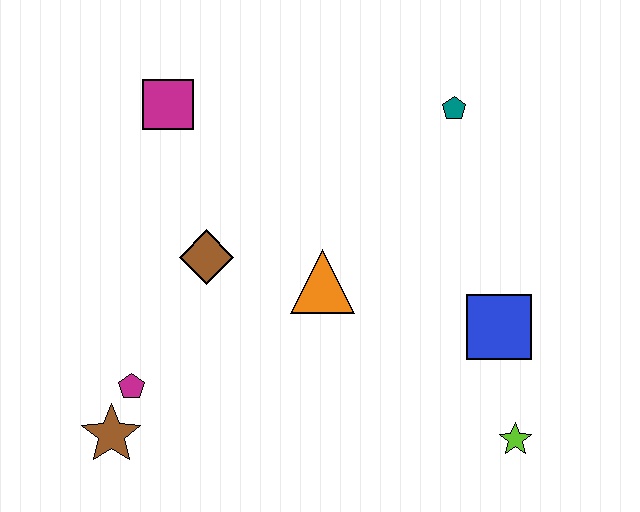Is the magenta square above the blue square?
Yes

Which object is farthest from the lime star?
The magenta square is farthest from the lime star.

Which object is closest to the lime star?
The blue square is closest to the lime star.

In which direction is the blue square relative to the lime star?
The blue square is above the lime star.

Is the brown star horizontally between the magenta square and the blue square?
No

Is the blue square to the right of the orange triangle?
Yes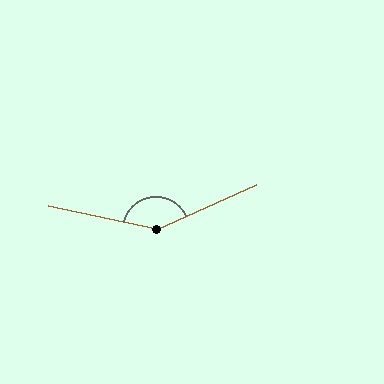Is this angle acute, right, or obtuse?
It is obtuse.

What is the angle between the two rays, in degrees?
Approximately 144 degrees.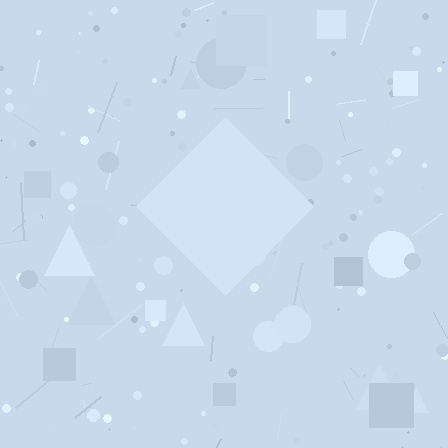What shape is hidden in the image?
A diamond is hidden in the image.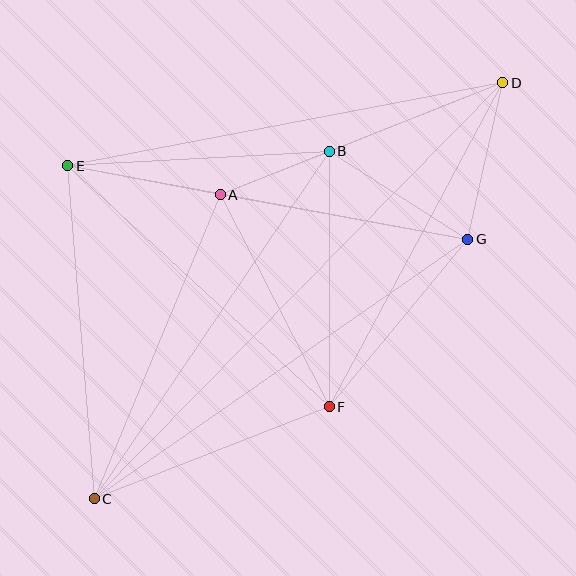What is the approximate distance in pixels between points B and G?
The distance between B and G is approximately 164 pixels.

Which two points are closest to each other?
Points A and B are closest to each other.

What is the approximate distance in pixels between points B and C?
The distance between B and C is approximately 420 pixels.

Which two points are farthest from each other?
Points C and D are farthest from each other.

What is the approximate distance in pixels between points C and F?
The distance between C and F is approximately 253 pixels.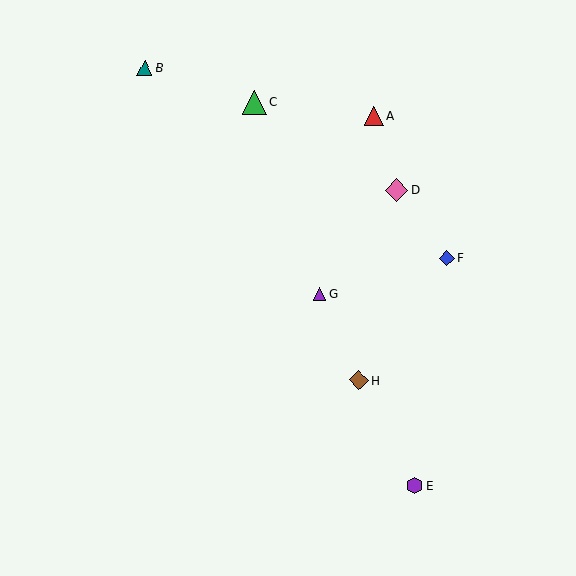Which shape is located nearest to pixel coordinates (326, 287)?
The purple triangle (labeled G) at (320, 294) is nearest to that location.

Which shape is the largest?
The green triangle (labeled C) is the largest.